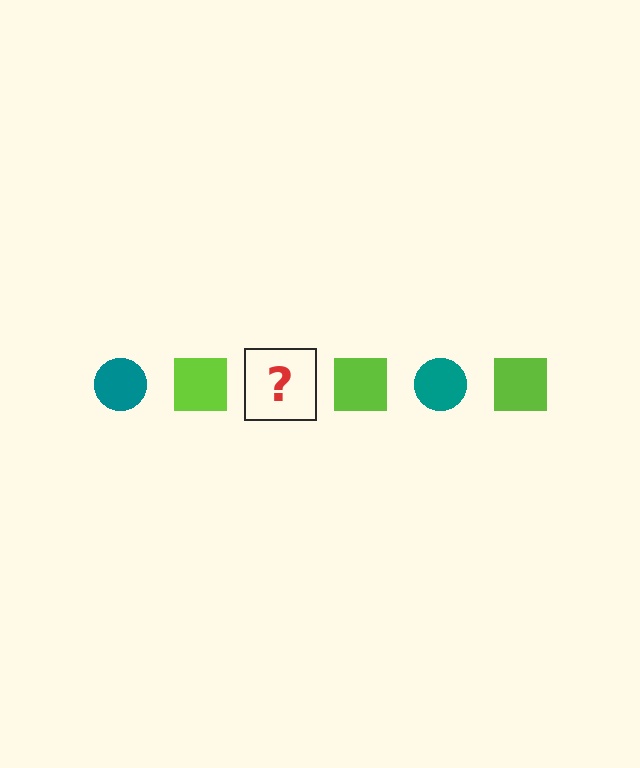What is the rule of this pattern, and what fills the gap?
The rule is that the pattern alternates between teal circle and lime square. The gap should be filled with a teal circle.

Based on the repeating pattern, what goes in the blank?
The blank should be a teal circle.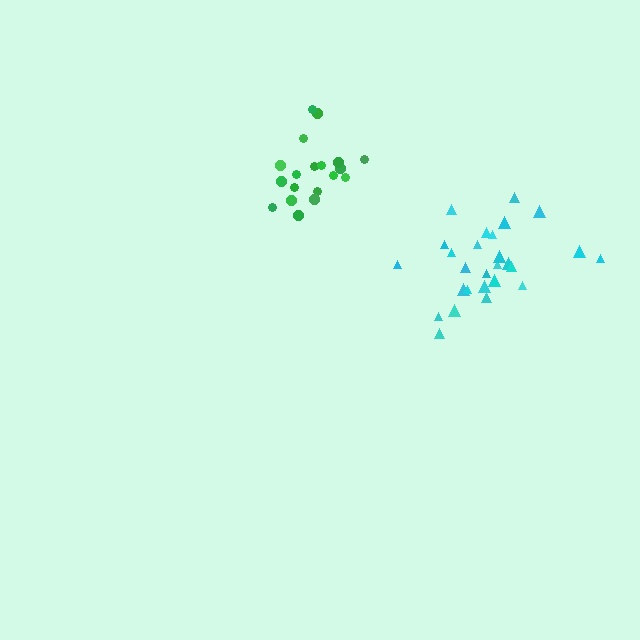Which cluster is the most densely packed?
Green.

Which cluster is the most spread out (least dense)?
Cyan.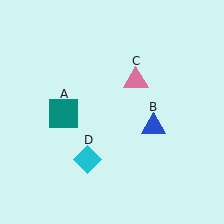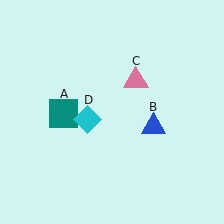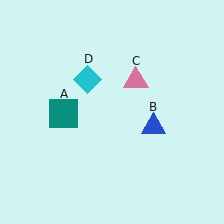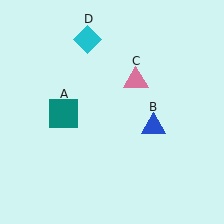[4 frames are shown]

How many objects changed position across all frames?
1 object changed position: cyan diamond (object D).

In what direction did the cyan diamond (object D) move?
The cyan diamond (object D) moved up.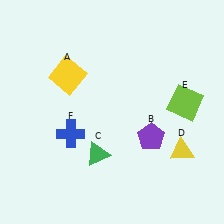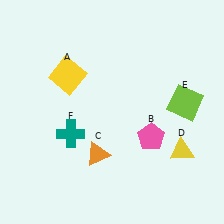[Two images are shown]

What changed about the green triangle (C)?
In Image 1, C is green. In Image 2, it changed to orange.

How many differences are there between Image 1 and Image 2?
There are 3 differences between the two images.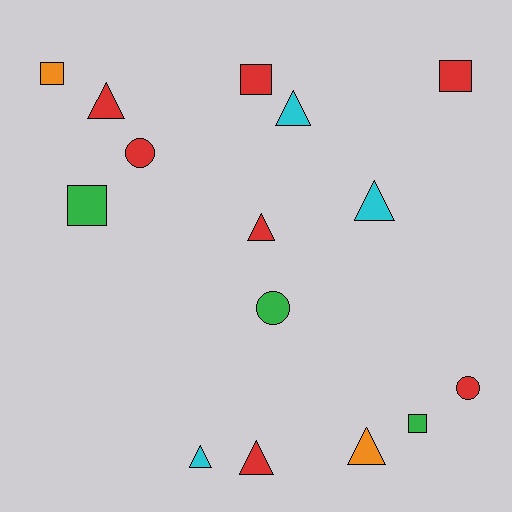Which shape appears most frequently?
Triangle, with 7 objects.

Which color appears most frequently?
Red, with 7 objects.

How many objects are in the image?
There are 15 objects.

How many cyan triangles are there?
There are 3 cyan triangles.